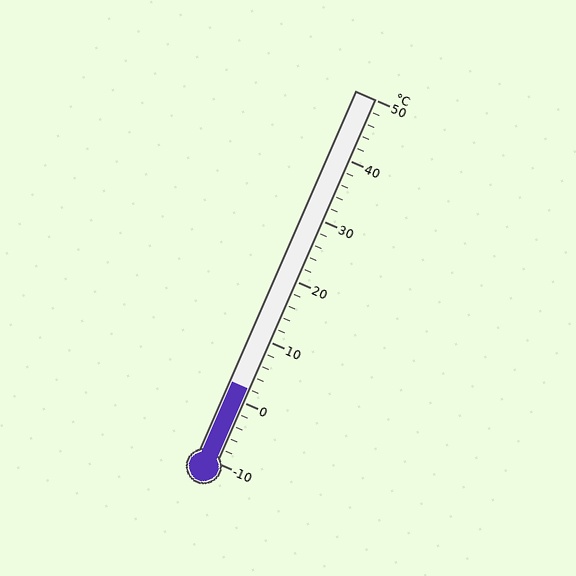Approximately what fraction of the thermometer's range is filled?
The thermometer is filled to approximately 20% of its range.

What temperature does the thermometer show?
The thermometer shows approximately 2°C.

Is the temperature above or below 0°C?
The temperature is above 0°C.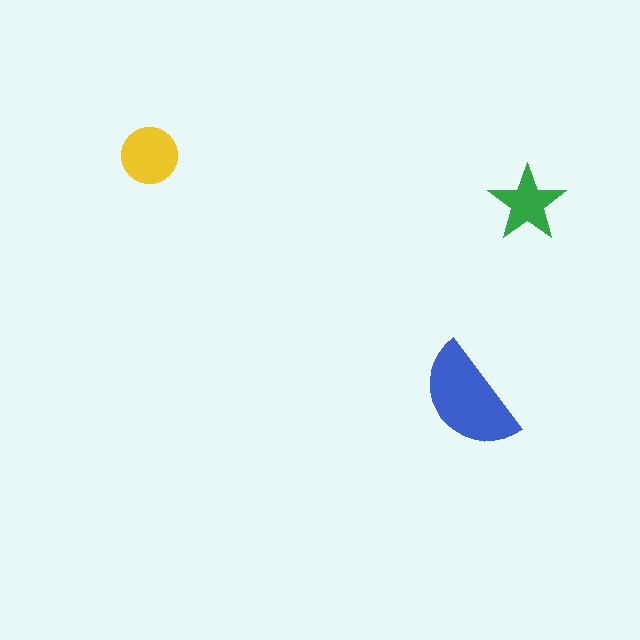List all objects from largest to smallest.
The blue semicircle, the yellow circle, the green star.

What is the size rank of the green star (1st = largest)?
3rd.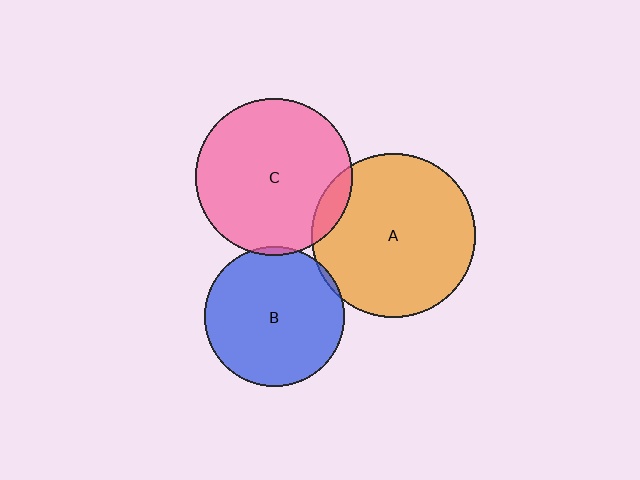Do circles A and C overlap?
Yes.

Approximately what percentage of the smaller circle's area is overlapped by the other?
Approximately 10%.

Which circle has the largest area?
Circle A (orange).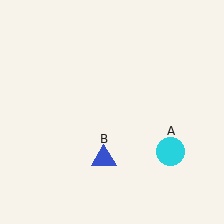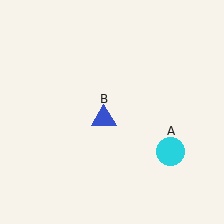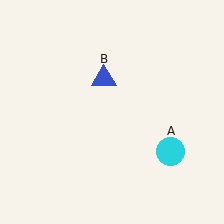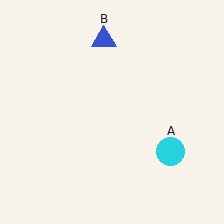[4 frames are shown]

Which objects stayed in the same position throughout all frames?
Cyan circle (object A) remained stationary.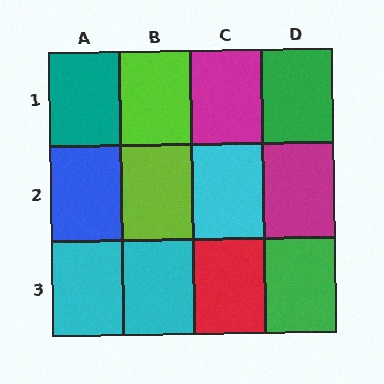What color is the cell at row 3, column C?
Red.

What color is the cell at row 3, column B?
Cyan.